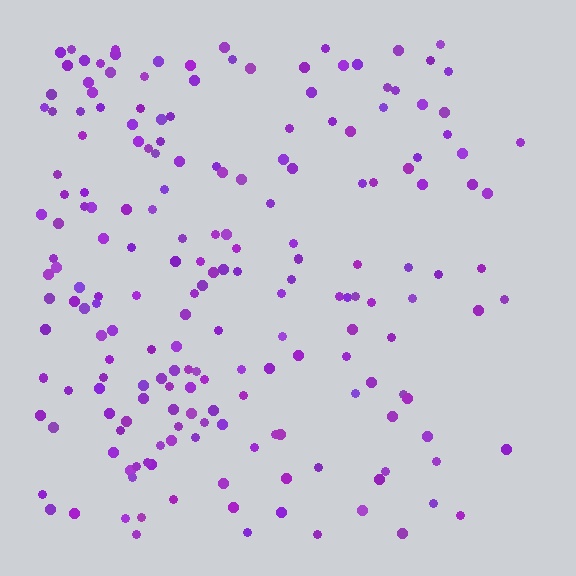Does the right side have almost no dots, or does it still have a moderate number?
Still a moderate number, just noticeably fewer than the left.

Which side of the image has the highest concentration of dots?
The left.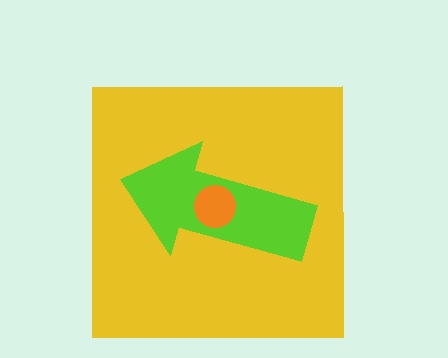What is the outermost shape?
The yellow square.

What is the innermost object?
The orange circle.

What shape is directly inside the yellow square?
The lime arrow.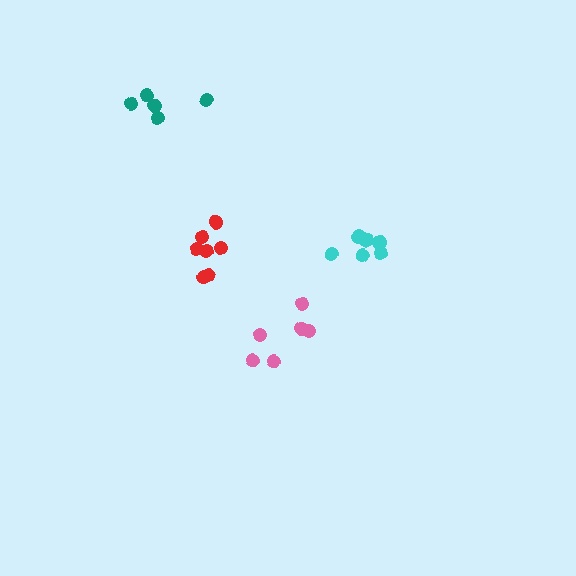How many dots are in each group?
Group 1: 6 dots, Group 2: 7 dots, Group 3: 5 dots, Group 4: 7 dots (25 total).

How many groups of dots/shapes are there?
There are 4 groups.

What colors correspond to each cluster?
The clusters are colored: pink, cyan, teal, red.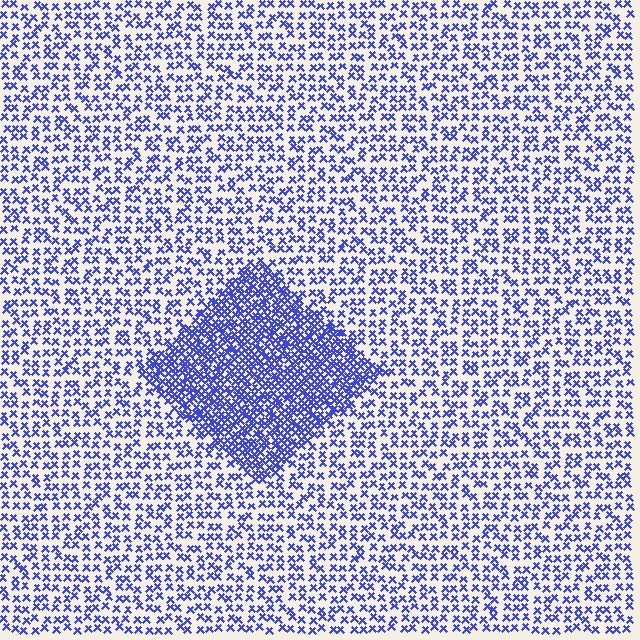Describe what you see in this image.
The image contains small blue elements arranged at two different densities. A diamond-shaped region is visible where the elements are more densely packed than the surrounding area.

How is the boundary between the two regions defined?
The boundary is defined by a change in element density (approximately 2.4x ratio). All elements are the same color, size, and shape.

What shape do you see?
I see a diamond.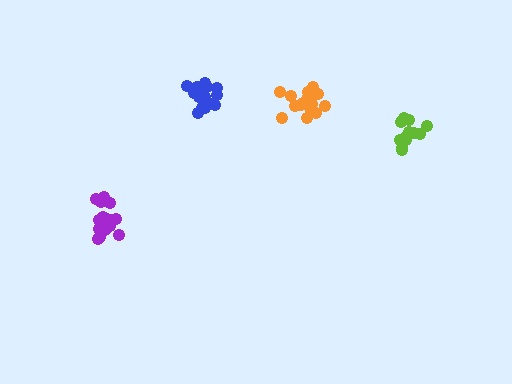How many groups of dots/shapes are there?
There are 4 groups.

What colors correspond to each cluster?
The clusters are colored: blue, lime, orange, purple.